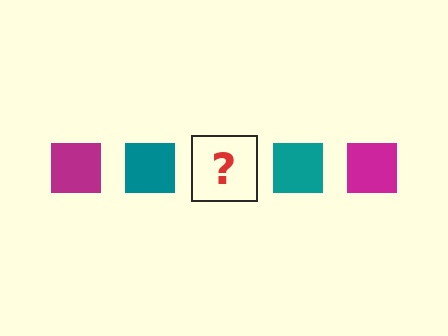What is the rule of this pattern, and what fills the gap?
The rule is that the pattern cycles through magenta, teal squares. The gap should be filled with a magenta square.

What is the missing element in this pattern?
The missing element is a magenta square.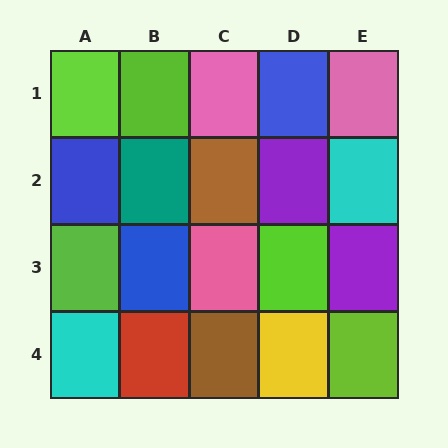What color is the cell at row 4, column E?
Lime.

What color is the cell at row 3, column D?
Lime.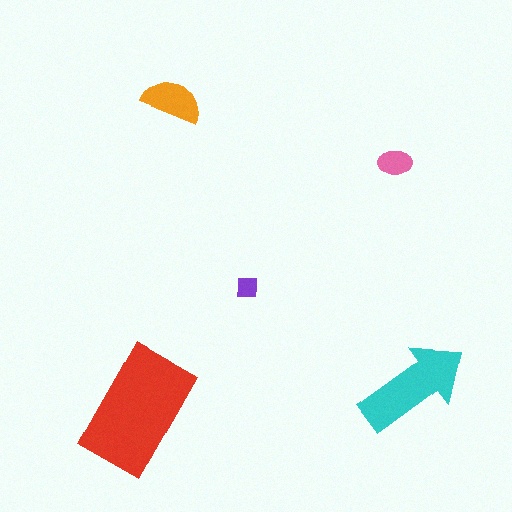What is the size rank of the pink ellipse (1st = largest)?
4th.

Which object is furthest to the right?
The cyan arrow is rightmost.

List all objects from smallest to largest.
The purple square, the pink ellipse, the orange semicircle, the cyan arrow, the red rectangle.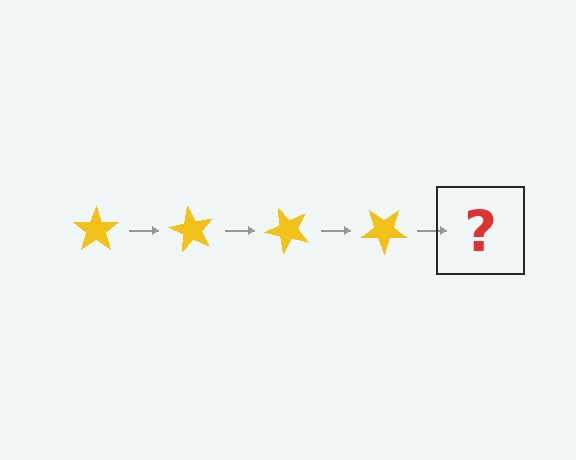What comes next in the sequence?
The next element should be a yellow star rotated 240 degrees.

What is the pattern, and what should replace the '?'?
The pattern is that the star rotates 60 degrees each step. The '?' should be a yellow star rotated 240 degrees.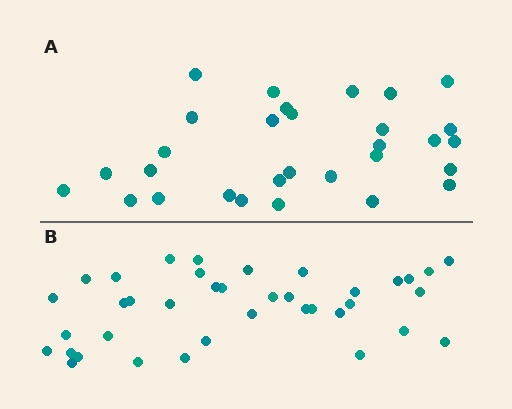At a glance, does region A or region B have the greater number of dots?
Region B (the bottom region) has more dots.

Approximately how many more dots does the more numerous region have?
Region B has roughly 8 or so more dots than region A.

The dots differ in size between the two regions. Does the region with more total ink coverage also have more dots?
No. Region A has more total ink coverage because its dots are larger, but region B actually contains more individual dots. Total area can be misleading — the number of items is what matters here.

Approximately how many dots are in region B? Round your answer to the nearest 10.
About 40 dots. (The exact count is 38, which rounds to 40.)